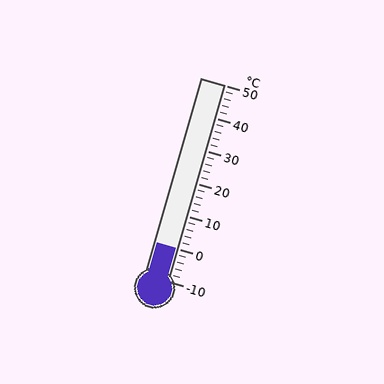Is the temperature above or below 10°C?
The temperature is below 10°C.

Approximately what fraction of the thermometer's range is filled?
The thermometer is filled to approximately 15% of its range.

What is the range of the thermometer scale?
The thermometer scale ranges from -10°C to 50°C.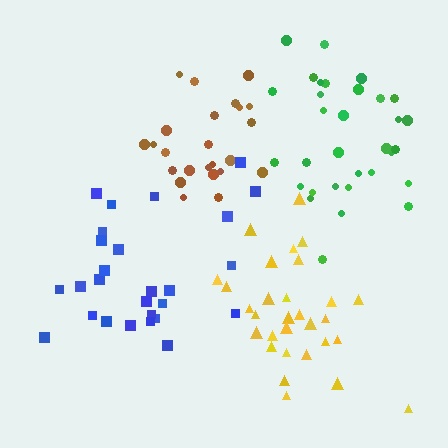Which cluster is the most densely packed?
Brown.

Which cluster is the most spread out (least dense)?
Yellow.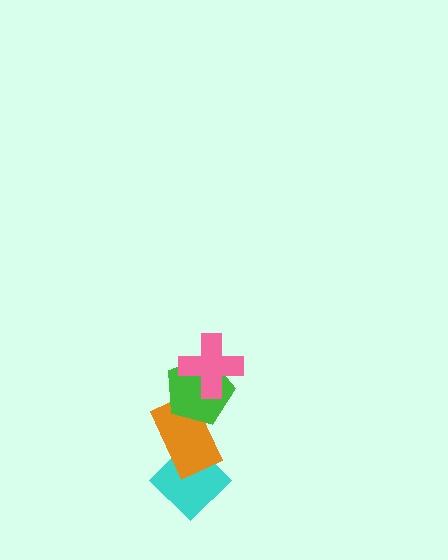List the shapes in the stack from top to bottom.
From top to bottom: the pink cross, the green pentagon, the orange rectangle, the cyan diamond.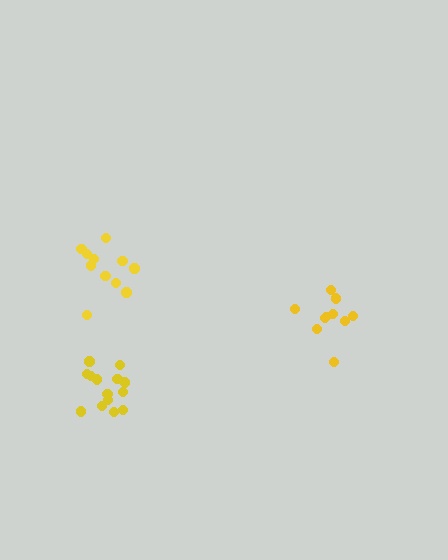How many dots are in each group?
Group 1: 11 dots, Group 2: 14 dots, Group 3: 10 dots (35 total).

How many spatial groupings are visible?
There are 3 spatial groupings.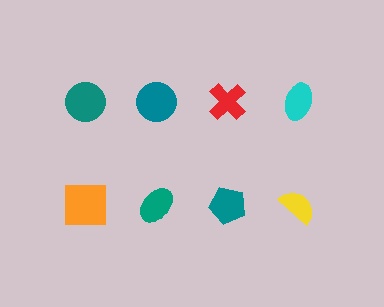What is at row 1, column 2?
A teal circle.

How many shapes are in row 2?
4 shapes.